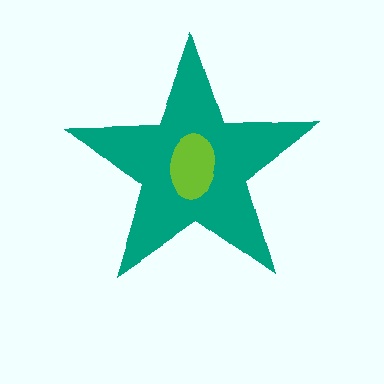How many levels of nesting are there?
2.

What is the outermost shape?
The teal star.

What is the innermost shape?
The lime ellipse.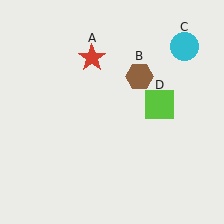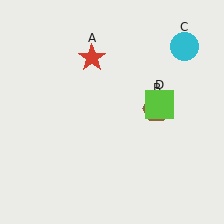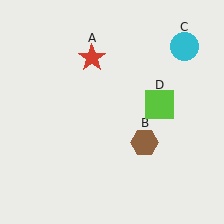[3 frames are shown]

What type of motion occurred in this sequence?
The brown hexagon (object B) rotated clockwise around the center of the scene.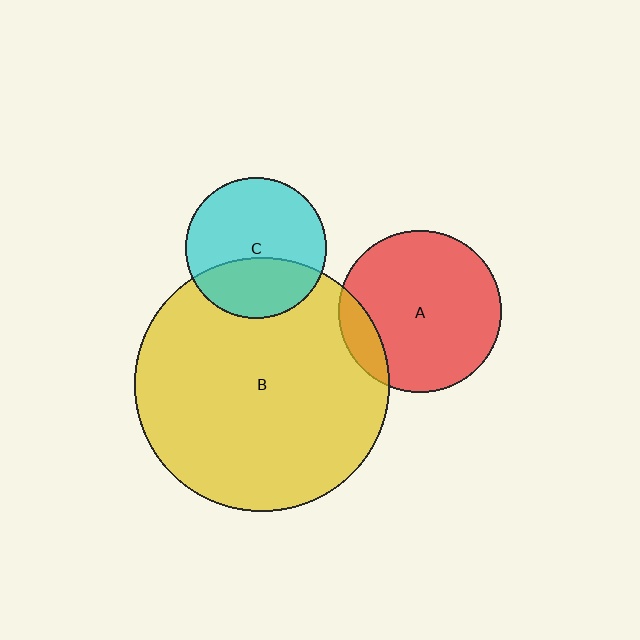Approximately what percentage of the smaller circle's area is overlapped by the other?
Approximately 35%.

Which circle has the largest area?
Circle B (yellow).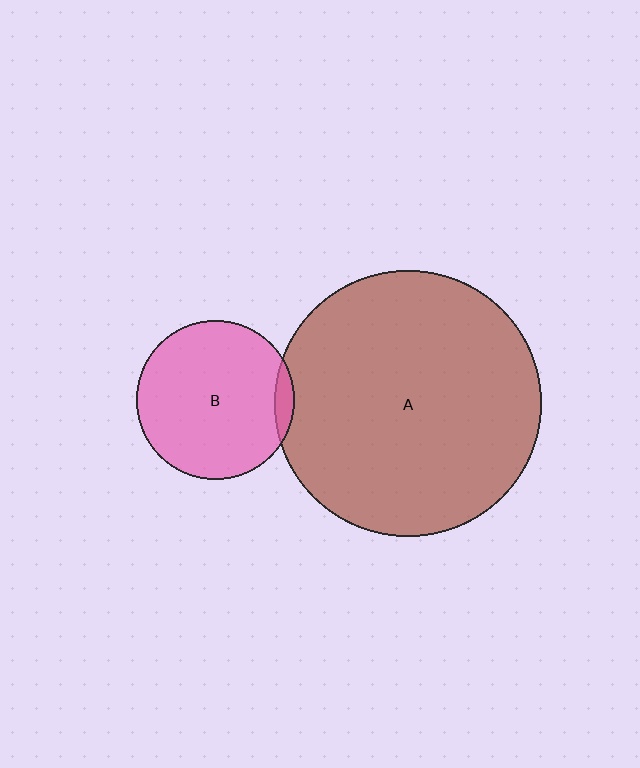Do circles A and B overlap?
Yes.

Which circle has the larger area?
Circle A (brown).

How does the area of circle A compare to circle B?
Approximately 2.8 times.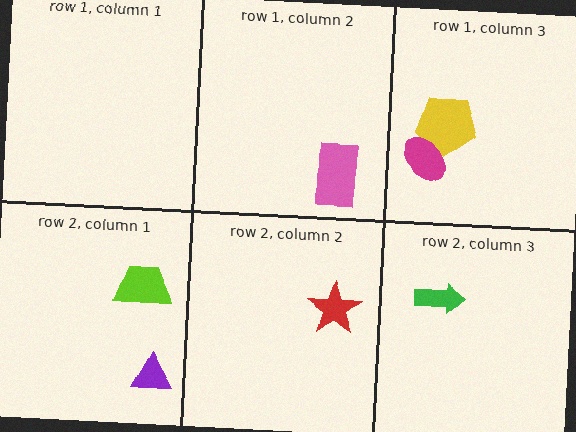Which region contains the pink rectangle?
The row 1, column 2 region.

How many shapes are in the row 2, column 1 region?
2.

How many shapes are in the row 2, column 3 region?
1.